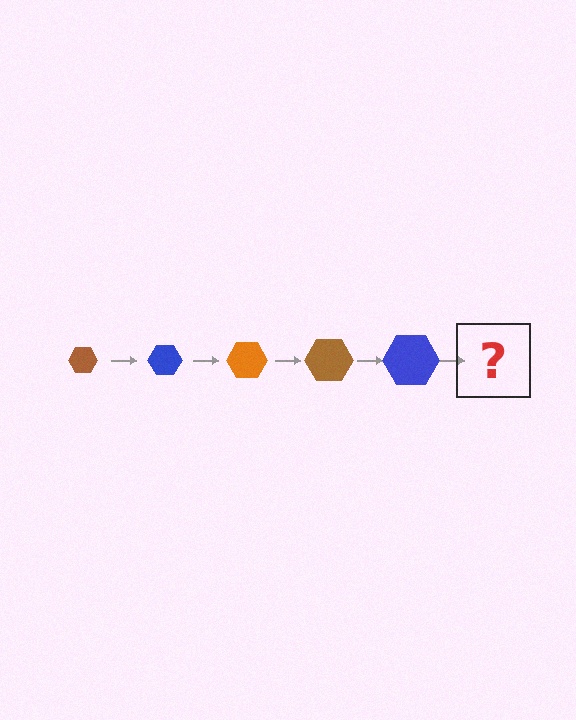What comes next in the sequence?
The next element should be an orange hexagon, larger than the previous one.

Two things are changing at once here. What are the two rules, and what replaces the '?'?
The two rules are that the hexagon grows larger each step and the color cycles through brown, blue, and orange. The '?' should be an orange hexagon, larger than the previous one.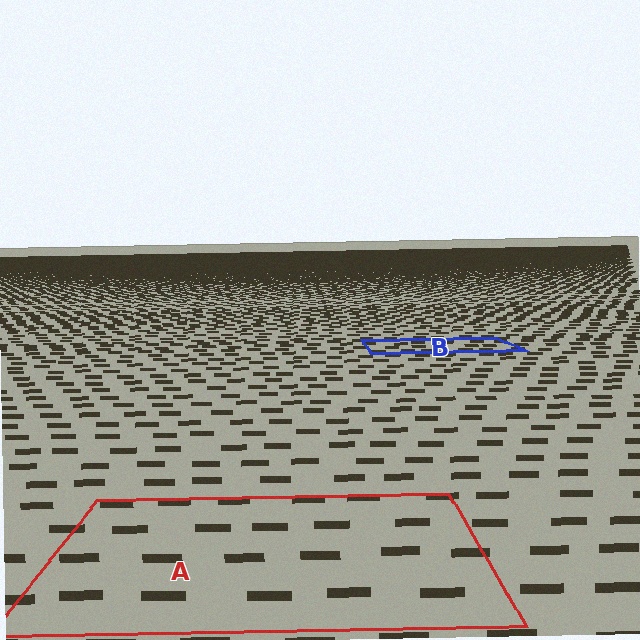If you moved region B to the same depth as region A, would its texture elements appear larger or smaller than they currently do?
They would appear larger. At a closer depth, the same texture elements are projected at a bigger on-screen size.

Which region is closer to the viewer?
Region A is closer. The texture elements there are larger and more spread out.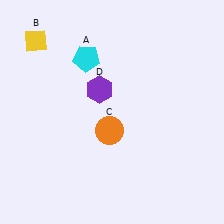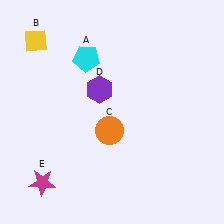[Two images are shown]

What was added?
A magenta star (E) was added in Image 2.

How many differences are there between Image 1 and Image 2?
There is 1 difference between the two images.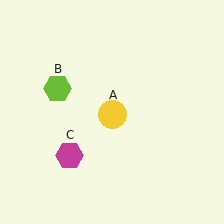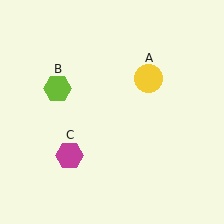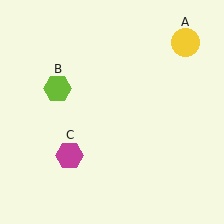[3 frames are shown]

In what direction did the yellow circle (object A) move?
The yellow circle (object A) moved up and to the right.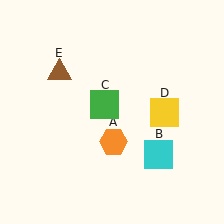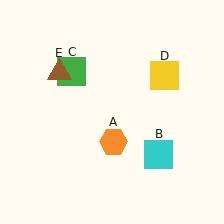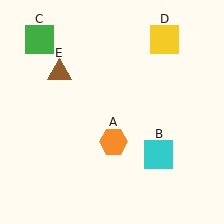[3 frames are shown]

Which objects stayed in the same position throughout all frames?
Orange hexagon (object A) and cyan square (object B) and brown triangle (object E) remained stationary.